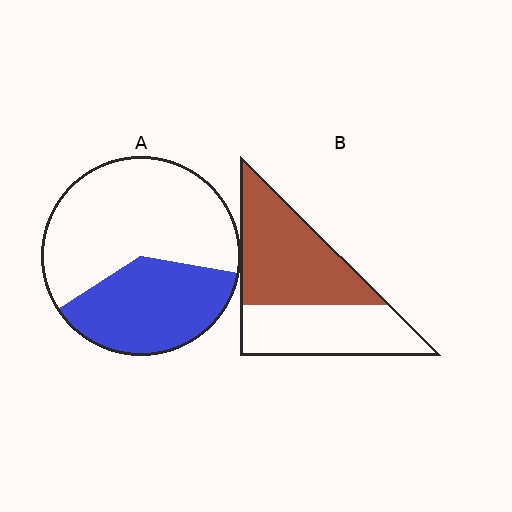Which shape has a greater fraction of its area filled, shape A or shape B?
Shape B.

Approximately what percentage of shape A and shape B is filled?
A is approximately 40% and B is approximately 55%.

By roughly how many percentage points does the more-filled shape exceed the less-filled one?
By roughly 15 percentage points (B over A).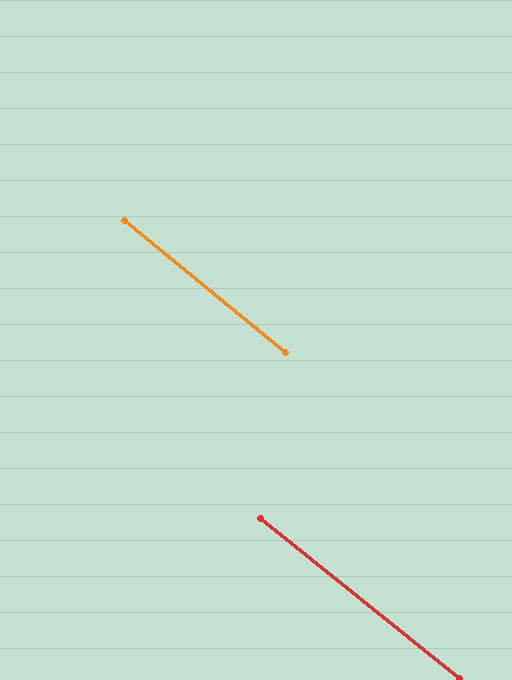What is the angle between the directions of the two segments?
Approximately 1 degree.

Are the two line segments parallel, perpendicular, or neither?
Parallel — their directions differ by only 0.8°.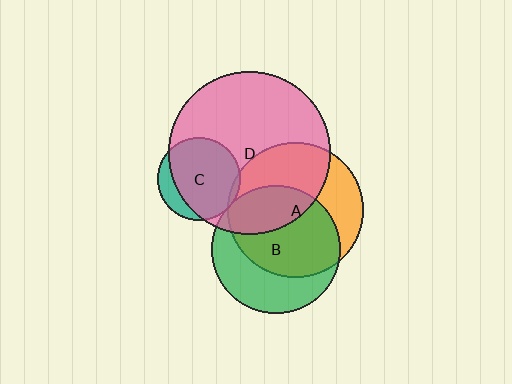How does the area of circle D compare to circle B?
Approximately 1.6 times.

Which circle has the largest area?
Circle D (pink).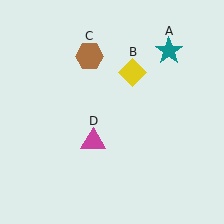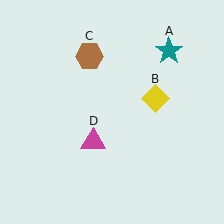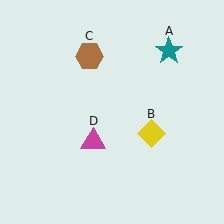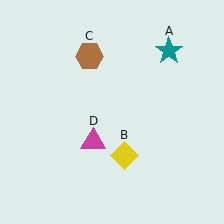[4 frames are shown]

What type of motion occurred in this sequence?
The yellow diamond (object B) rotated clockwise around the center of the scene.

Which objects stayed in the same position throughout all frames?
Teal star (object A) and brown hexagon (object C) and magenta triangle (object D) remained stationary.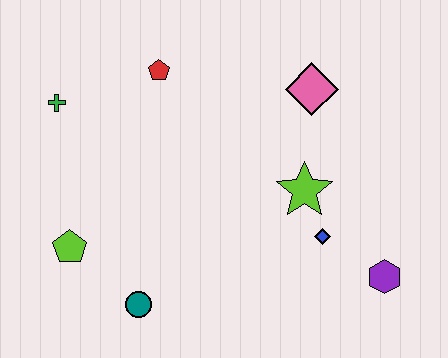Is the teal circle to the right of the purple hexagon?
No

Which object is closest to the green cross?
The red pentagon is closest to the green cross.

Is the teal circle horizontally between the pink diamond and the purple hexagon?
No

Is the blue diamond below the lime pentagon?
No